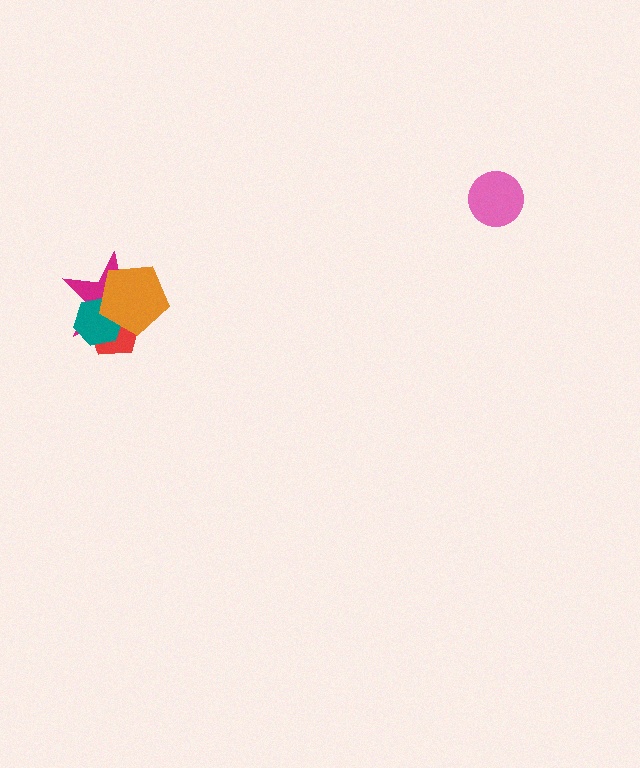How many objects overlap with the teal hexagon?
3 objects overlap with the teal hexagon.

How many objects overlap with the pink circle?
0 objects overlap with the pink circle.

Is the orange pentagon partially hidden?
No, no other shape covers it.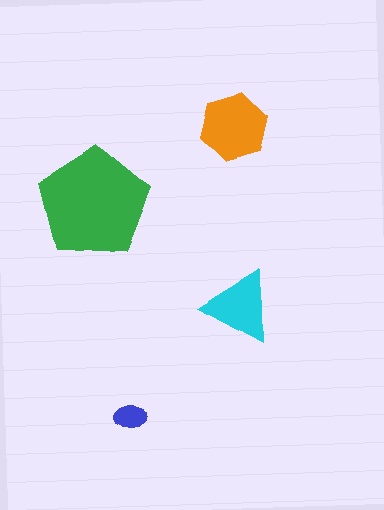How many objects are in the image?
There are 4 objects in the image.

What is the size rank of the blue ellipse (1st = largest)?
4th.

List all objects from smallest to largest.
The blue ellipse, the cyan triangle, the orange hexagon, the green pentagon.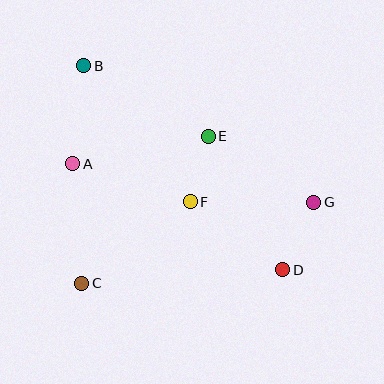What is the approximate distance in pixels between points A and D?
The distance between A and D is approximately 235 pixels.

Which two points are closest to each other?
Points E and F are closest to each other.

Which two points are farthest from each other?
Points B and D are farthest from each other.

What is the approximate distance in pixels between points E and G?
The distance between E and G is approximately 124 pixels.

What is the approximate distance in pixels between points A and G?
The distance between A and G is approximately 244 pixels.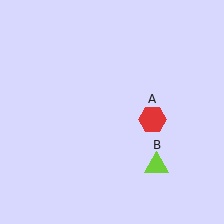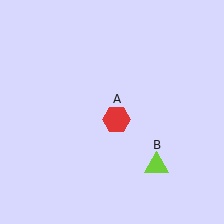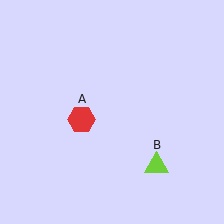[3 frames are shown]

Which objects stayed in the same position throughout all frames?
Lime triangle (object B) remained stationary.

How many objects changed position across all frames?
1 object changed position: red hexagon (object A).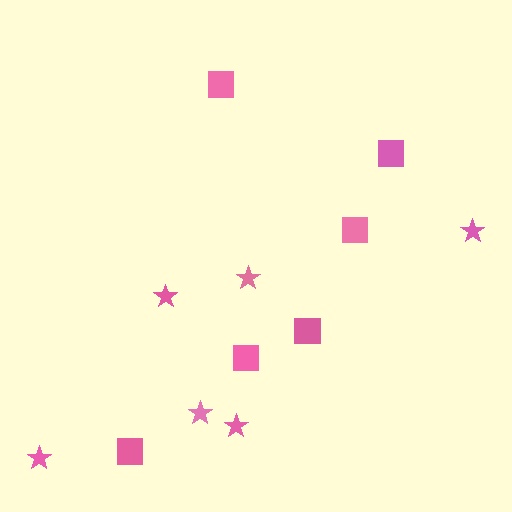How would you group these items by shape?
There are 2 groups: one group of stars (6) and one group of squares (6).